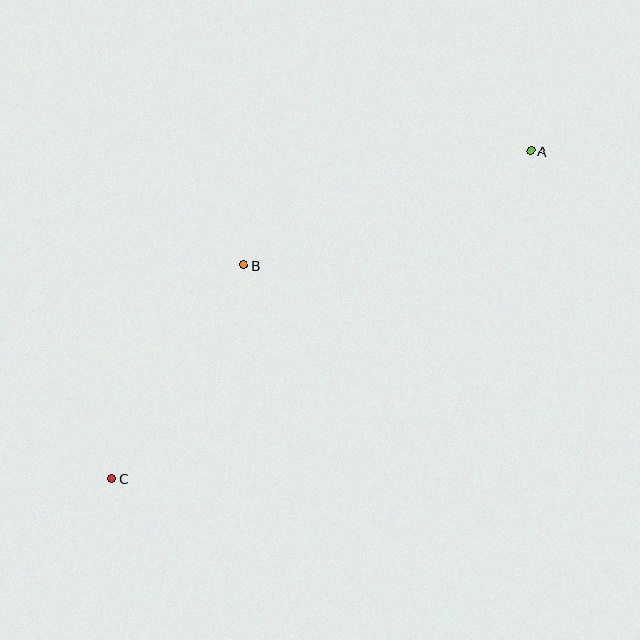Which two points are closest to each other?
Points B and C are closest to each other.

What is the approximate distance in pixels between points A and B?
The distance between A and B is approximately 309 pixels.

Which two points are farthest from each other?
Points A and C are farthest from each other.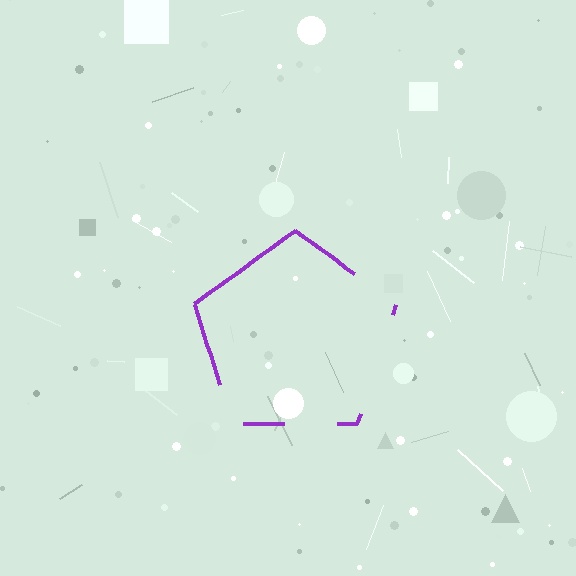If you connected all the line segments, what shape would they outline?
They would outline a pentagon.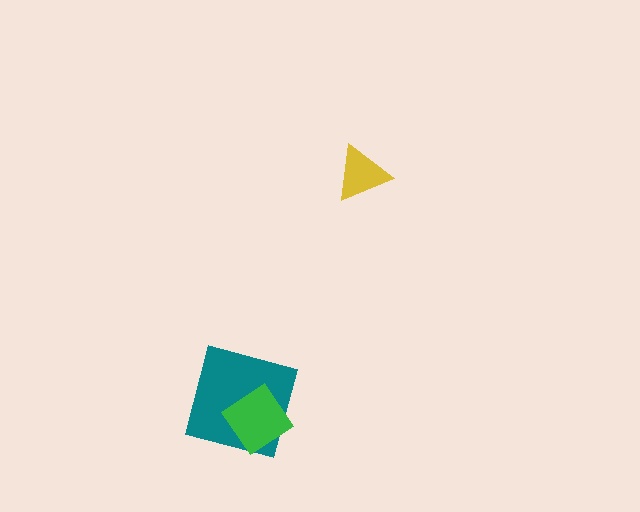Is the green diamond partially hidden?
No, no other shape covers it.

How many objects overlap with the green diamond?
1 object overlaps with the green diamond.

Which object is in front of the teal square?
The green diamond is in front of the teal square.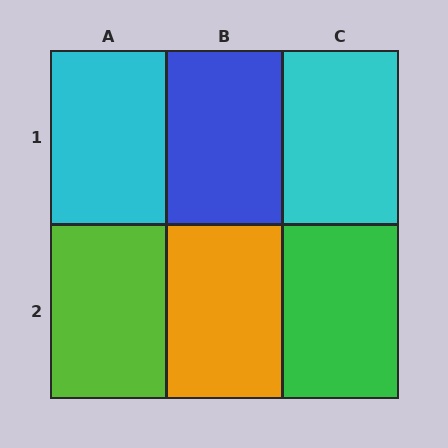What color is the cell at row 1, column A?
Cyan.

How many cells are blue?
1 cell is blue.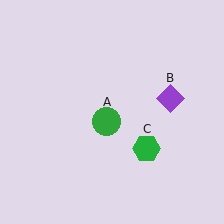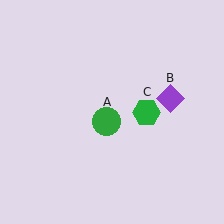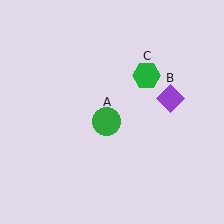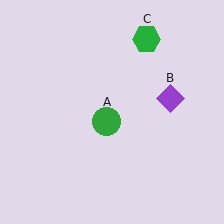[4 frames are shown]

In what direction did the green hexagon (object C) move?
The green hexagon (object C) moved up.